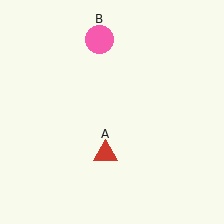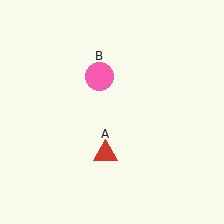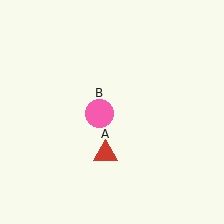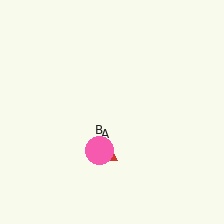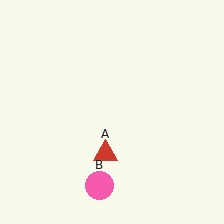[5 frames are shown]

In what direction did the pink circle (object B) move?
The pink circle (object B) moved down.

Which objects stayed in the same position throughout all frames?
Red triangle (object A) remained stationary.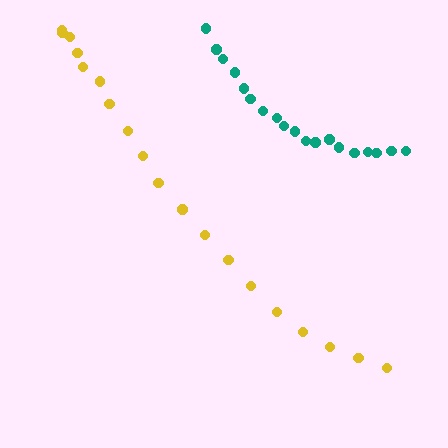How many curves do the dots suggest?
There are 2 distinct paths.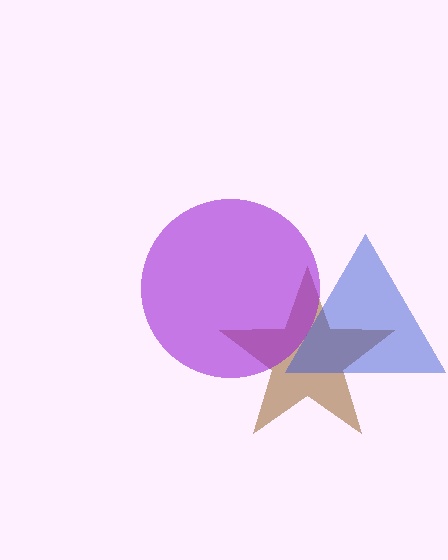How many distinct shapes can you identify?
There are 3 distinct shapes: a brown star, a purple circle, a blue triangle.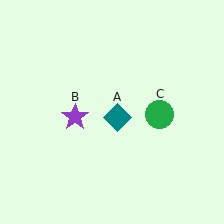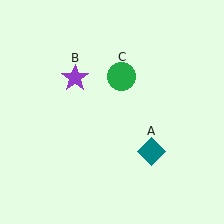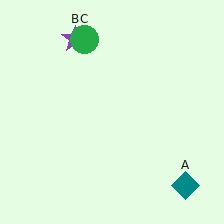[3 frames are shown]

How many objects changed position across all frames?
3 objects changed position: teal diamond (object A), purple star (object B), green circle (object C).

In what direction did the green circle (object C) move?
The green circle (object C) moved up and to the left.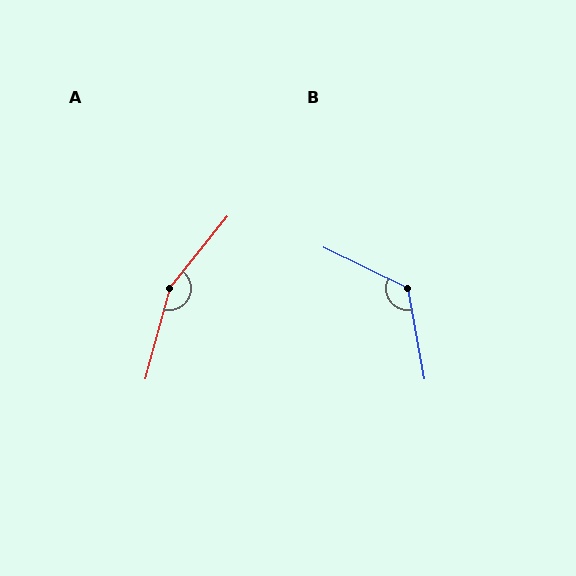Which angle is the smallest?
B, at approximately 126 degrees.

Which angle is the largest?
A, at approximately 156 degrees.